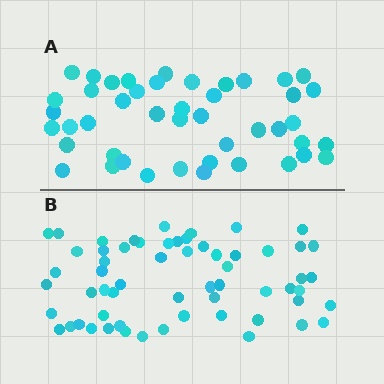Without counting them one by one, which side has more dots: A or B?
Region B (the bottom region) has more dots.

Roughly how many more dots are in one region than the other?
Region B has approximately 15 more dots than region A.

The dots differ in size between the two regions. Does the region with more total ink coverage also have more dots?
No. Region A has more total ink coverage because its dots are larger, but region B actually contains more individual dots. Total area can be misleading — the number of items is what matters here.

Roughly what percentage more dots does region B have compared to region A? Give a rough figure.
About 35% more.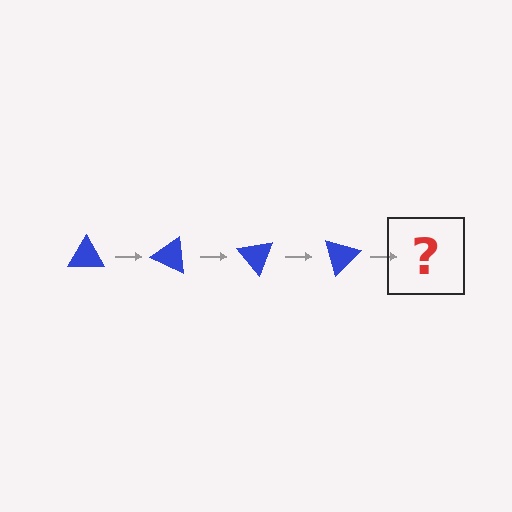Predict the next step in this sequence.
The next step is a blue triangle rotated 100 degrees.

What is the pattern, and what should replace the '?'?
The pattern is that the triangle rotates 25 degrees each step. The '?' should be a blue triangle rotated 100 degrees.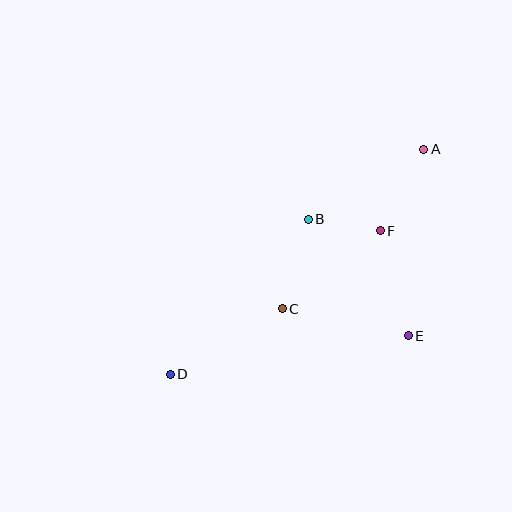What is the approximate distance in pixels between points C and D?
The distance between C and D is approximately 130 pixels.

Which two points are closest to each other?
Points B and F are closest to each other.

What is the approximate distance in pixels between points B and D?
The distance between B and D is approximately 207 pixels.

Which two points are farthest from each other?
Points A and D are farthest from each other.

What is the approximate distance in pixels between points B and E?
The distance between B and E is approximately 153 pixels.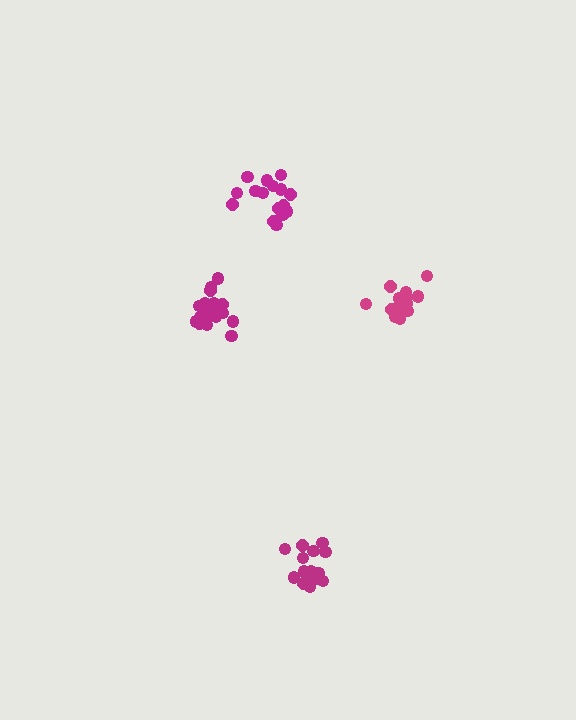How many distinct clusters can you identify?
There are 4 distinct clusters.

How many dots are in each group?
Group 1: 16 dots, Group 2: 16 dots, Group 3: 16 dots, Group 4: 20 dots (68 total).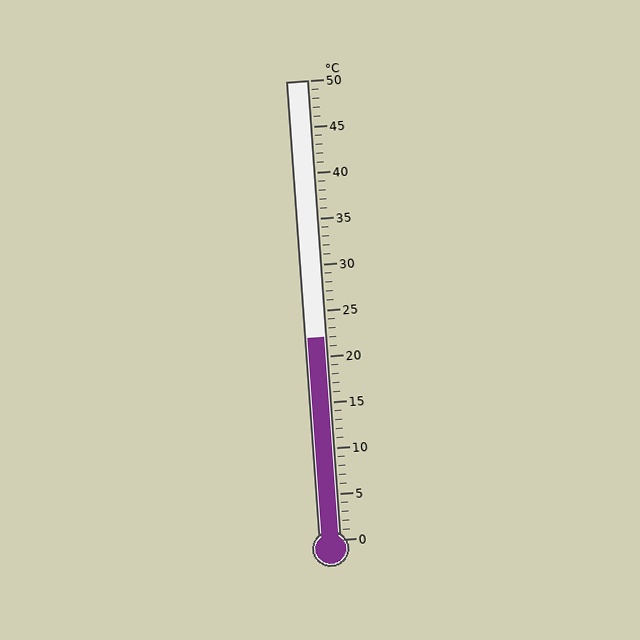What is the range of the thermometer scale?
The thermometer scale ranges from 0°C to 50°C.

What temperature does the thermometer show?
The thermometer shows approximately 22°C.